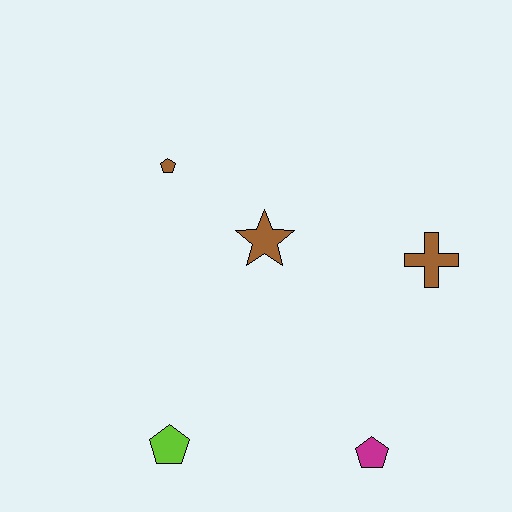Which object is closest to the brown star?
The brown pentagon is closest to the brown star.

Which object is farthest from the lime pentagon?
The brown cross is farthest from the lime pentagon.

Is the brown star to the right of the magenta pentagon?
No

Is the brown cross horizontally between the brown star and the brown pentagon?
No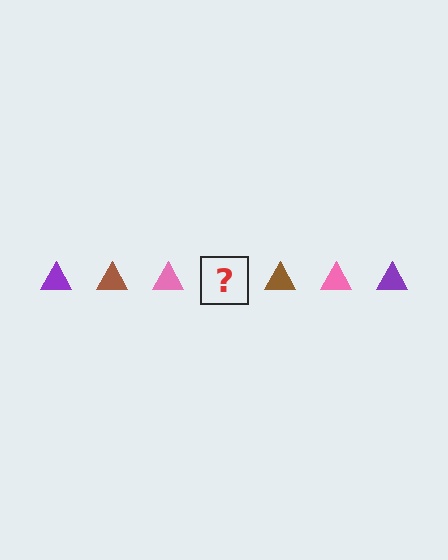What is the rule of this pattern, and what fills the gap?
The rule is that the pattern cycles through purple, brown, pink triangles. The gap should be filled with a purple triangle.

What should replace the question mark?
The question mark should be replaced with a purple triangle.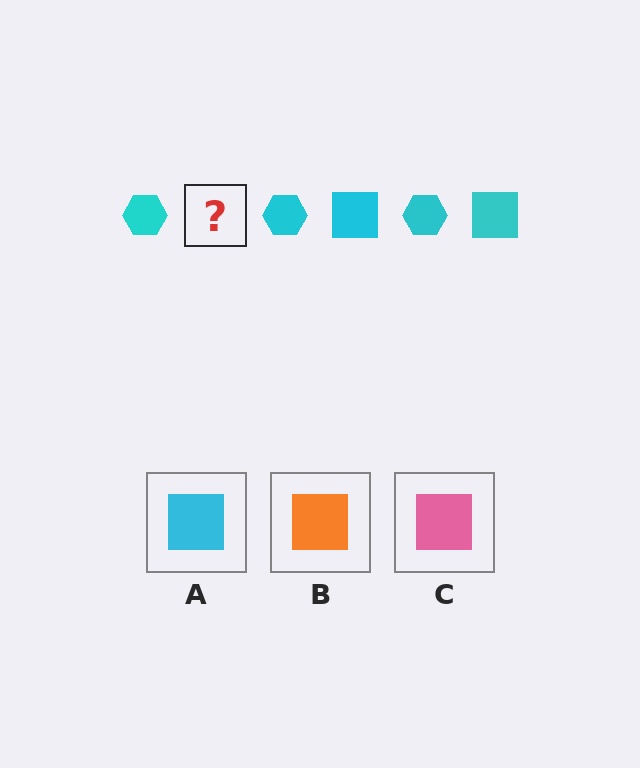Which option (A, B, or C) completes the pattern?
A.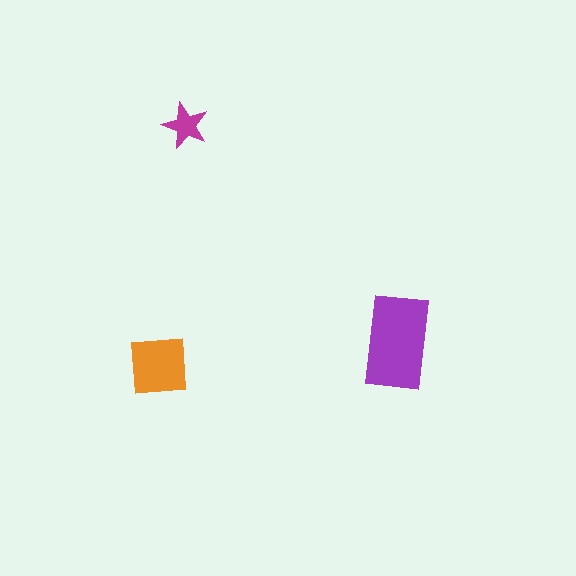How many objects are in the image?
There are 3 objects in the image.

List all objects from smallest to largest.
The magenta star, the orange square, the purple rectangle.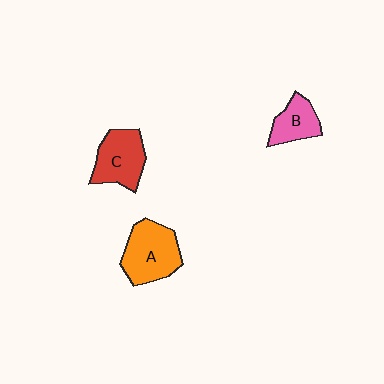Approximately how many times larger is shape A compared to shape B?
Approximately 1.7 times.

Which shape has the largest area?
Shape A (orange).